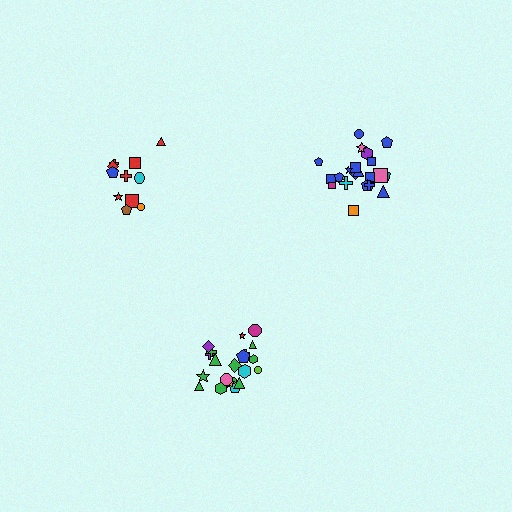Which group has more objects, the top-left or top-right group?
The top-right group.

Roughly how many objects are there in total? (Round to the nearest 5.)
Roughly 55 objects in total.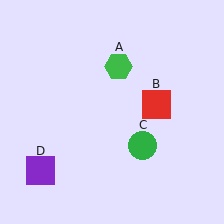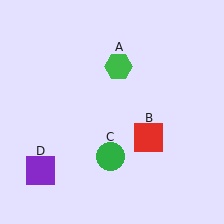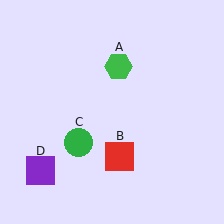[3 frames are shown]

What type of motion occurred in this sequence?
The red square (object B), green circle (object C) rotated clockwise around the center of the scene.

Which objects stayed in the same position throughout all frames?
Green hexagon (object A) and purple square (object D) remained stationary.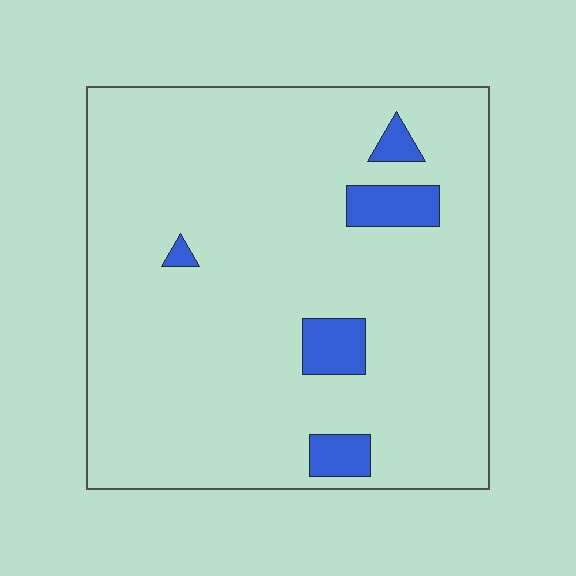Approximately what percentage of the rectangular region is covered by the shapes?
Approximately 10%.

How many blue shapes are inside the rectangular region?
5.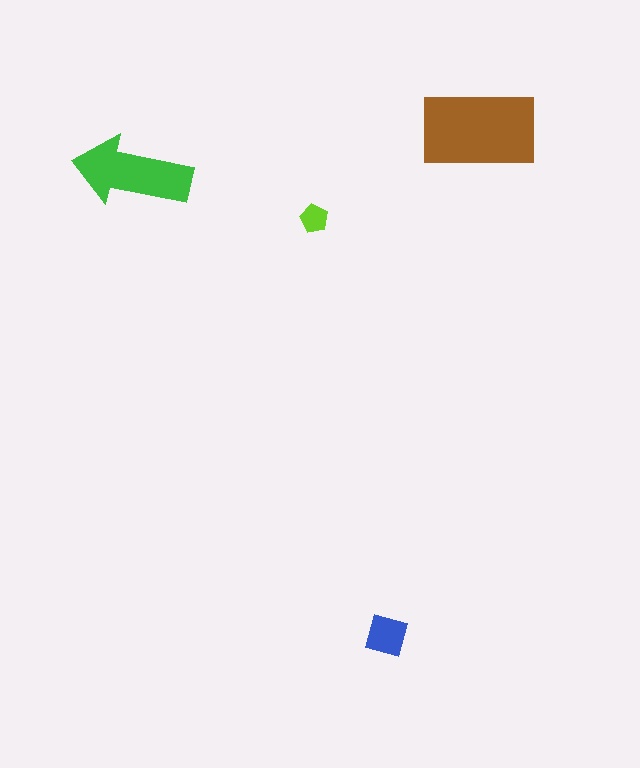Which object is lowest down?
The blue diamond is bottommost.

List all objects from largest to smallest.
The brown rectangle, the green arrow, the blue diamond, the lime pentagon.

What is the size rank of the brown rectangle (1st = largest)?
1st.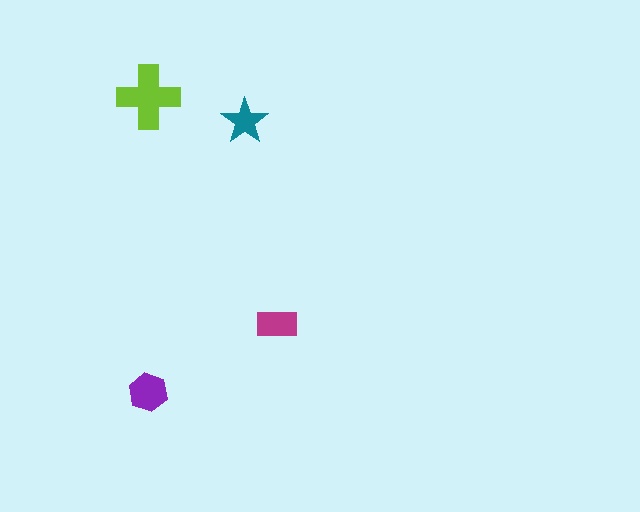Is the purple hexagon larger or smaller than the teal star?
Larger.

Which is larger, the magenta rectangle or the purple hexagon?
The purple hexagon.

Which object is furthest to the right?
The magenta rectangle is rightmost.